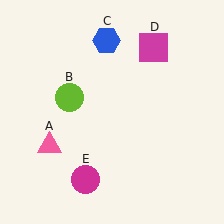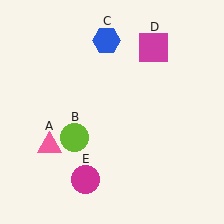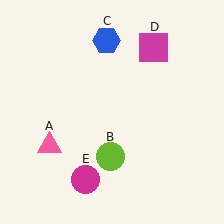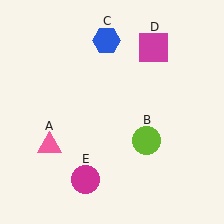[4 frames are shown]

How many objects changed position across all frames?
1 object changed position: lime circle (object B).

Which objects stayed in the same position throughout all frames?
Pink triangle (object A) and blue hexagon (object C) and magenta square (object D) and magenta circle (object E) remained stationary.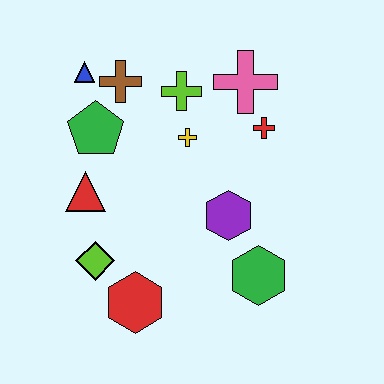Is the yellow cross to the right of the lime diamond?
Yes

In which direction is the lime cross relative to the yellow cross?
The lime cross is above the yellow cross.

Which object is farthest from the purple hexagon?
The blue triangle is farthest from the purple hexagon.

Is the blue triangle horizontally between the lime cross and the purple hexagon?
No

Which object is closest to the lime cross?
The yellow cross is closest to the lime cross.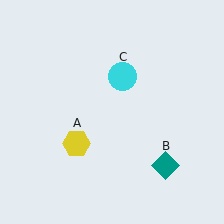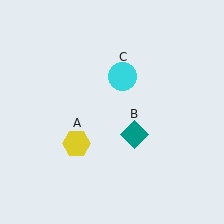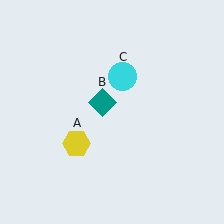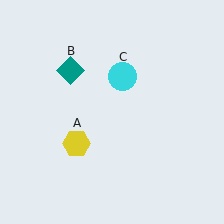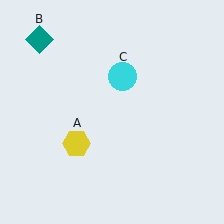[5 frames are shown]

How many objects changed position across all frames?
1 object changed position: teal diamond (object B).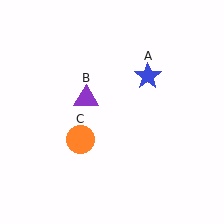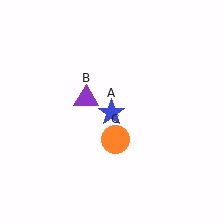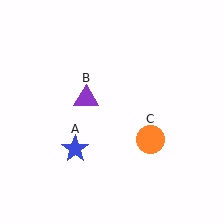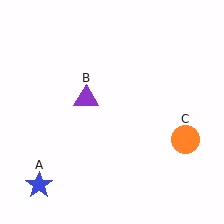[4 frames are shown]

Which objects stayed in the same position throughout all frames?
Purple triangle (object B) remained stationary.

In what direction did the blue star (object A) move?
The blue star (object A) moved down and to the left.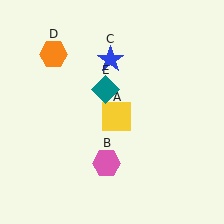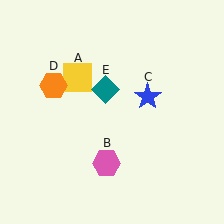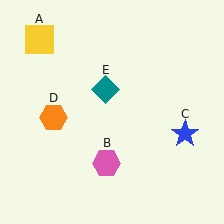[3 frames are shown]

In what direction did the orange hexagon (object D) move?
The orange hexagon (object D) moved down.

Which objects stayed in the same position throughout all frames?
Pink hexagon (object B) and teal diamond (object E) remained stationary.